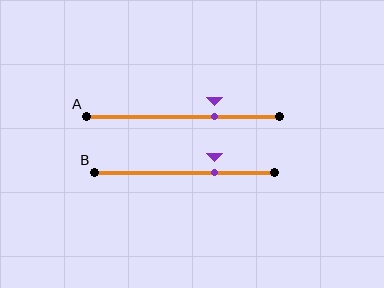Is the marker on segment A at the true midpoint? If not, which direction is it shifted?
No, the marker on segment A is shifted to the right by about 16% of the segment length.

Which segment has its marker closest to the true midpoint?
Segment A has its marker closest to the true midpoint.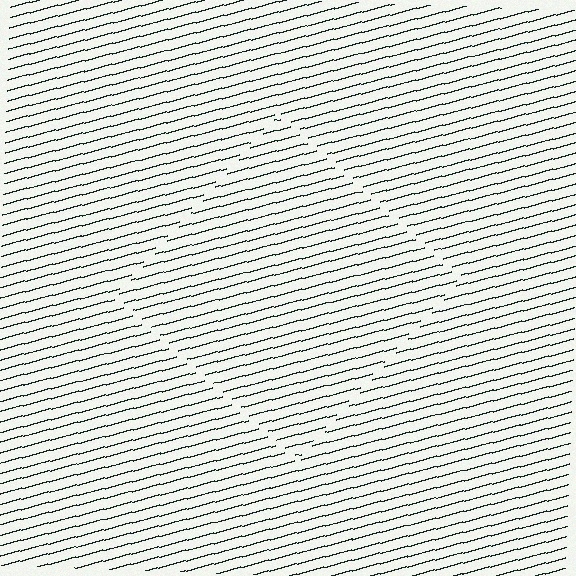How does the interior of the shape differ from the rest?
The interior of the shape contains the same grating, shifted by half a period — the contour is defined by the phase discontinuity where line-ends from the inner and outer gratings abut.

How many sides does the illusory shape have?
4 sides — the line-ends trace a square.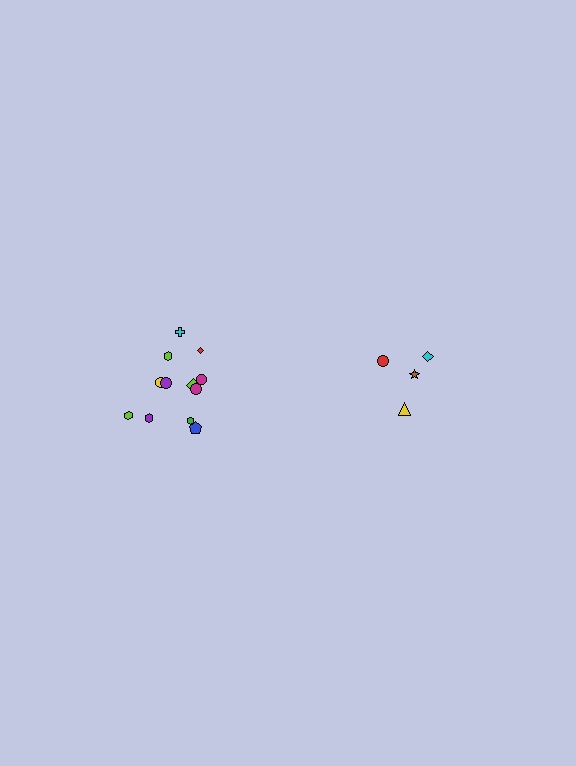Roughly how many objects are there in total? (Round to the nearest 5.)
Roughly 15 objects in total.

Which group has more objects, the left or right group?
The left group.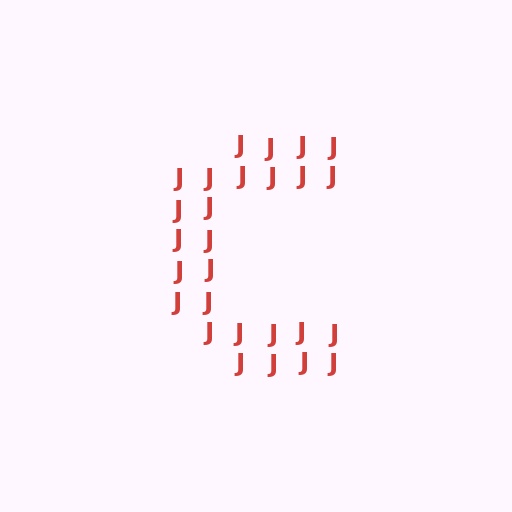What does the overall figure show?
The overall figure shows the letter C.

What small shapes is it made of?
It is made of small letter J's.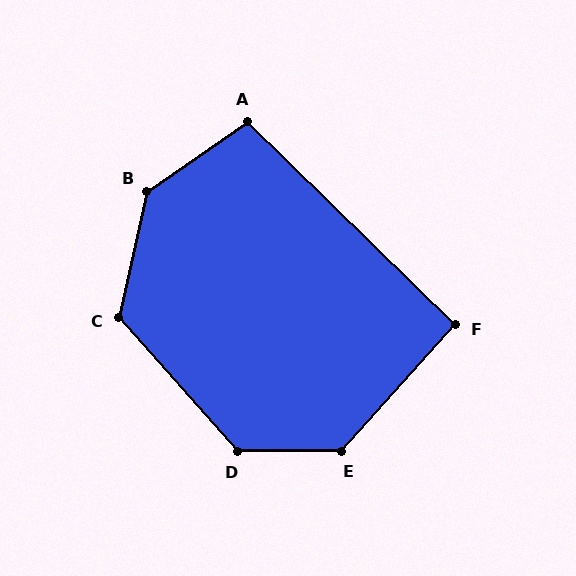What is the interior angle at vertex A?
Approximately 101 degrees (obtuse).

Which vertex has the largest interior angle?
B, at approximately 137 degrees.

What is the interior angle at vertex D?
Approximately 131 degrees (obtuse).